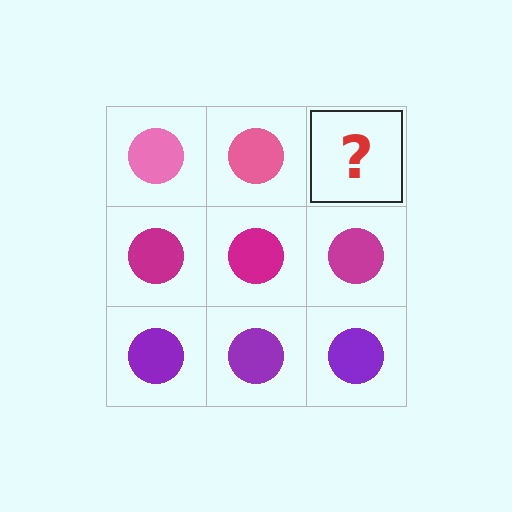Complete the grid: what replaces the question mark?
The question mark should be replaced with a pink circle.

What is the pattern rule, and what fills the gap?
The rule is that each row has a consistent color. The gap should be filled with a pink circle.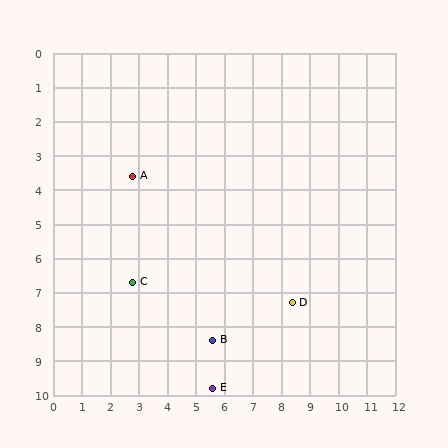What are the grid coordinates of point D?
Point D is at approximately (8.4, 7.3).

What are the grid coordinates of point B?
Point B is at approximately (5.6, 8.4).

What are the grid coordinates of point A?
Point A is at approximately (2.8, 3.6).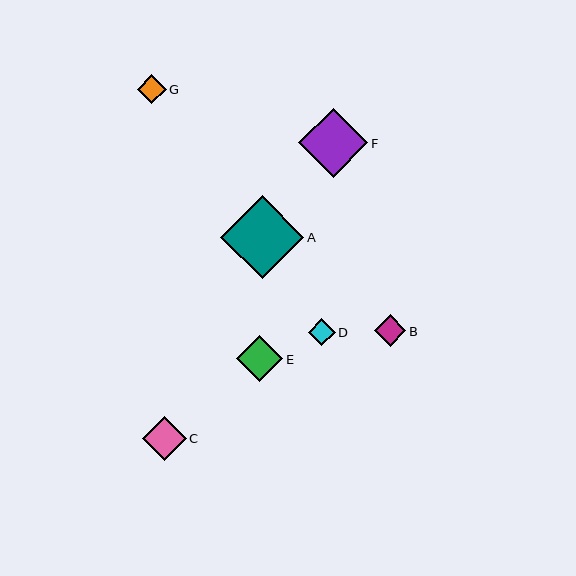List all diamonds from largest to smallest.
From largest to smallest: A, F, E, C, B, G, D.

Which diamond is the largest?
Diamond A is the largest with a size of approximately 83 pixels.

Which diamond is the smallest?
Diamond D is the smallest with a size of approximately 27 pixels.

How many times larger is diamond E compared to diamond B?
Diamond E is approximately 1.4 times the size of diamond B.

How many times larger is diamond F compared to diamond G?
Diamond F is approximately 2.4 times the size of diamond G.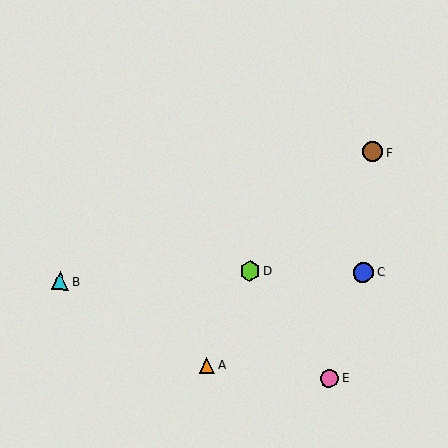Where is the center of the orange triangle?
The center of the orange triangle is at (207, 365).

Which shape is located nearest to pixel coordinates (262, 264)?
The lime hexagon (labeled D) at (250, 271) is nearest to that location.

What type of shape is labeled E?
Shape E is a pink circle.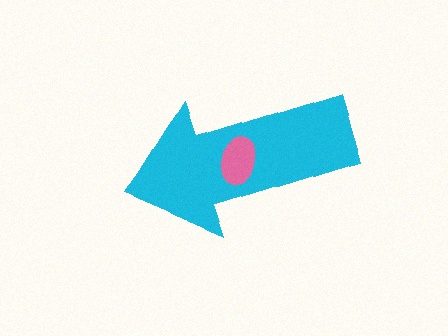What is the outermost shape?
The cyan arrow.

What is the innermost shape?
The pink ellipse.